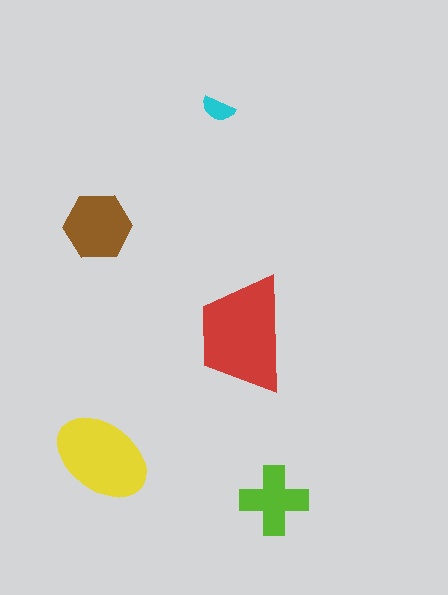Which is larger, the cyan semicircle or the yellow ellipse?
The yellow ellipse.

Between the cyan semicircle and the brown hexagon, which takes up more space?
The brown hexagon.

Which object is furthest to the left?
The brown hexagon is leftmost.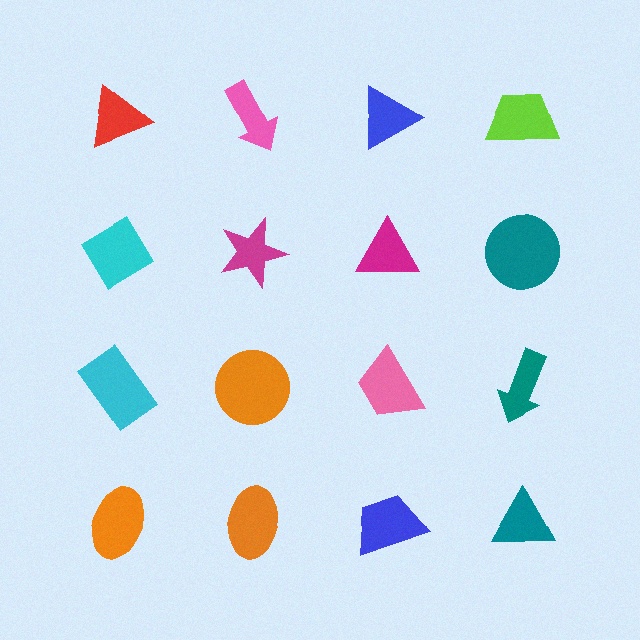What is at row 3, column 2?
An orange circle.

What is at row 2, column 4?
A teal circle.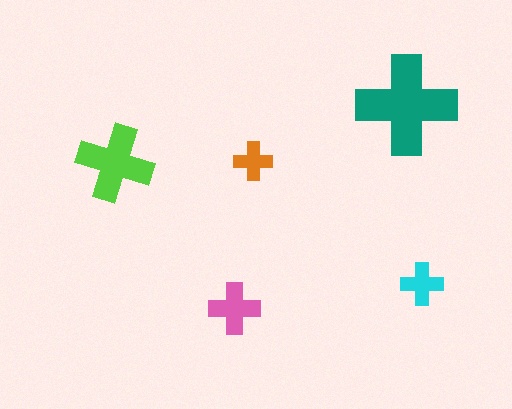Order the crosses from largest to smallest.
the teal one, the lime one, the pink one, the cyan one, the orange one.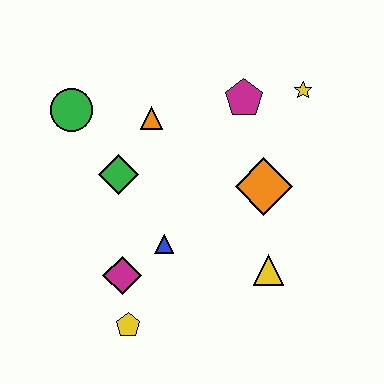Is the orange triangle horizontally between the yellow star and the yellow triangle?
No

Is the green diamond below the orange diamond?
No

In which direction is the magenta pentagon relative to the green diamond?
The magenta pentagon is to the right of the green diamond.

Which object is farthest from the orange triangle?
The yellow pentagon is farthest from the orange triangle.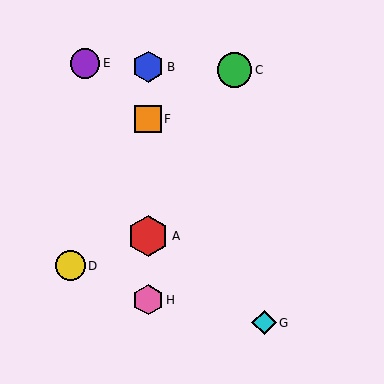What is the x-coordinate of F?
Object F is at x≈148.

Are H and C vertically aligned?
No, H is at x≈148 and C is at x≈234.